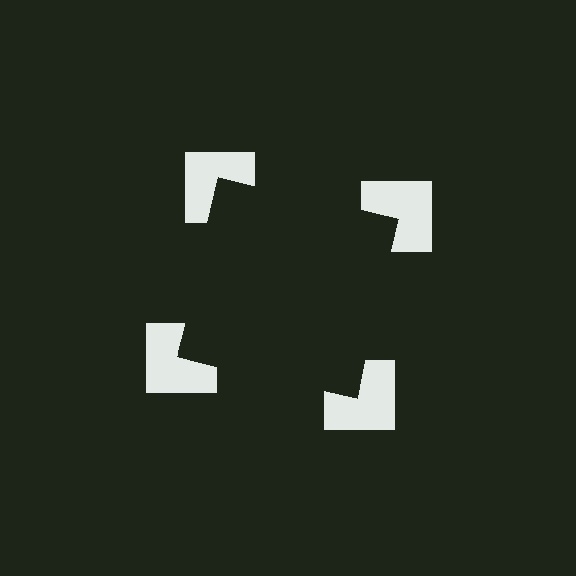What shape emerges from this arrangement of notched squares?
An illusory square — its edges are inferred from the aligned wedge cuts in the notched squares, not physically drawn.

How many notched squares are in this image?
There are 4 — one at each vertex of the illusory square.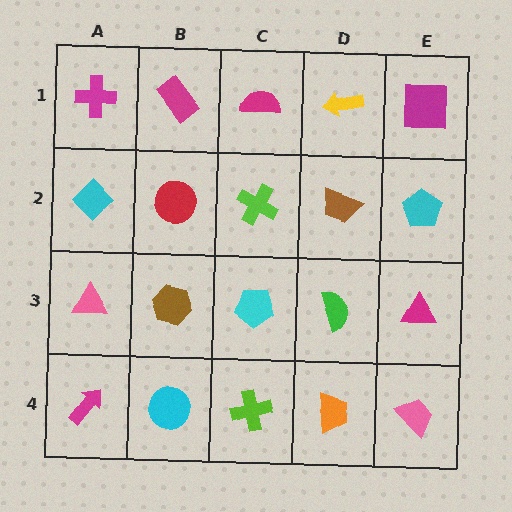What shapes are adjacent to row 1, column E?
A cyan pentagon (row 2, column E), a yellow arrow (row 1, column D).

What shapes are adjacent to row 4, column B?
A brown hexagon (row 3, column B), a magenta arrow (row 4, column A), a lime cross (row 4, column C).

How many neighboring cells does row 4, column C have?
3.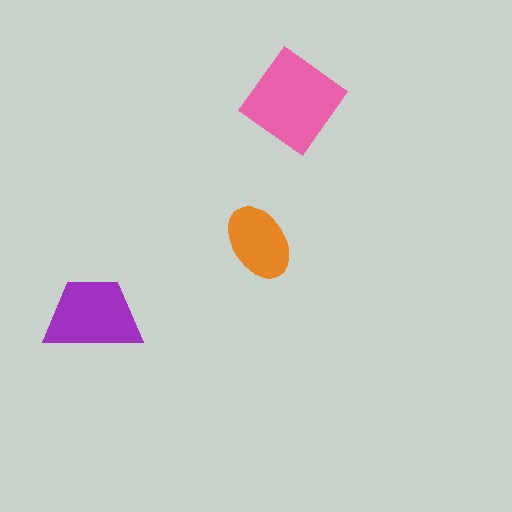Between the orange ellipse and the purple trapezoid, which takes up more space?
The purple trapezoid.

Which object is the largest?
The pink diamond.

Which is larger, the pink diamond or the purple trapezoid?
The pink diamond.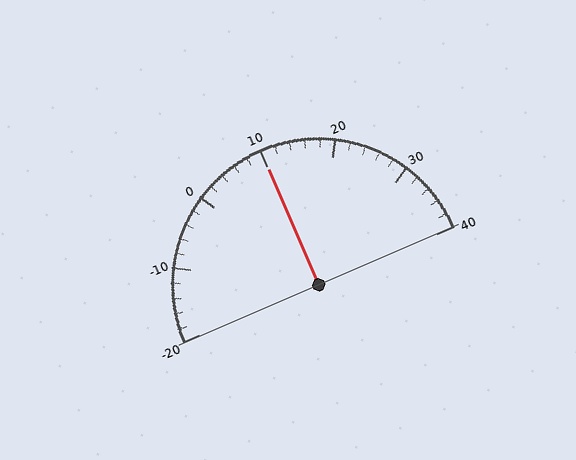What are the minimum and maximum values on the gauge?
The gauge ranges from -20 to 40.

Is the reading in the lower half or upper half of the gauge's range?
The reading is in the upper half of the range (-20 to 40).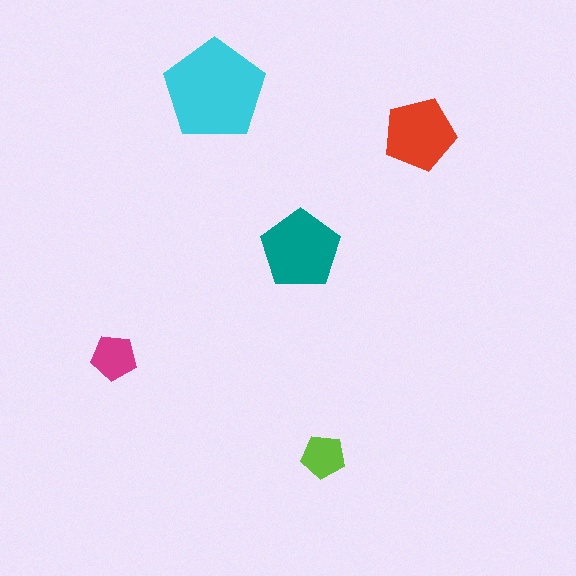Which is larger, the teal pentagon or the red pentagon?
The teal one.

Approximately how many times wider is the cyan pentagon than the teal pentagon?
About 1.5 times wider.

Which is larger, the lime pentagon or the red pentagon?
The red one.